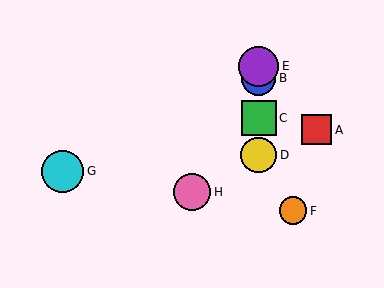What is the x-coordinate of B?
Object B is at x≈259.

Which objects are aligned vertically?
Objects B, C, D, E are aligned vertically.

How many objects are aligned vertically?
4 objects (B, C, D, E) are aligned vertically.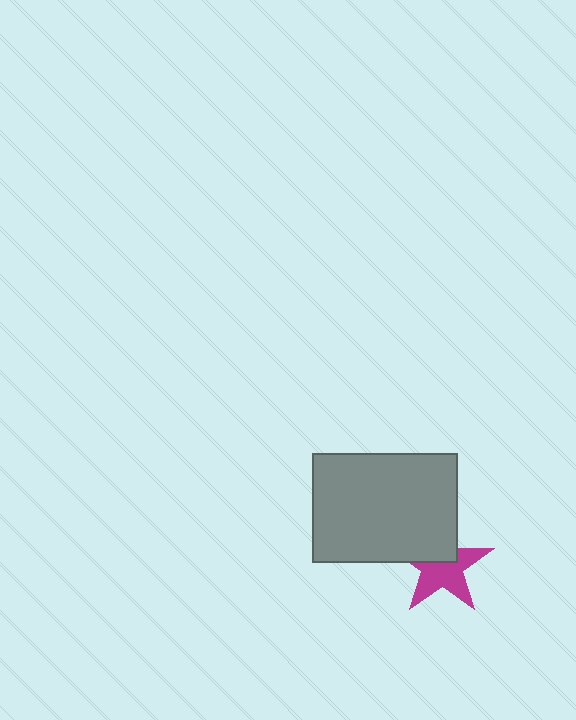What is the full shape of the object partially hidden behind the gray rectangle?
The partially hidden object is a magenta star.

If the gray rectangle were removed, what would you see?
You would see the complete magenta star.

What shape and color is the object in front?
The object in front is a gray rectangle.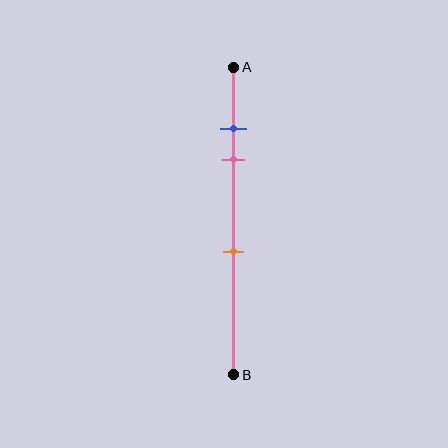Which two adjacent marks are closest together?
The blue and pink marks are the closest adjacent pair.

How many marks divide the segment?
There are 3 marks dividing the segment.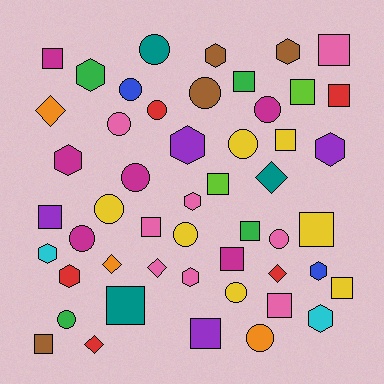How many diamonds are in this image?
There are 6 diamonds.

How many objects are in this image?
There are 50 objects.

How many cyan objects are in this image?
There are 2 cyan objects.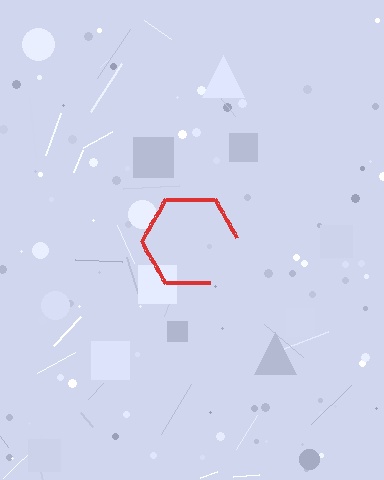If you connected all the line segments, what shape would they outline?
They would outline a hexagon.